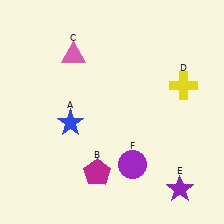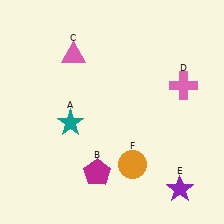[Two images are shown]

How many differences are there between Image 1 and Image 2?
There are 3 differences between the two images.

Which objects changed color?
A changed from blue to teal. D changed from yellow to pink. F changed from purple to orange.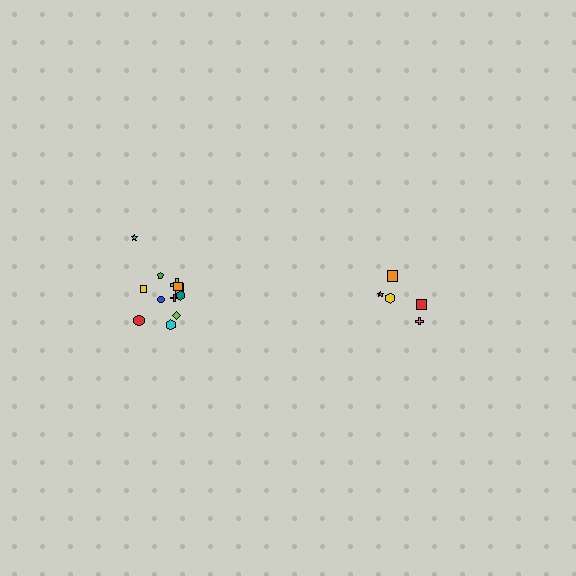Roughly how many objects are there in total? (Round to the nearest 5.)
Roughly 15 objects in total.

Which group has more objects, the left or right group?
The left group.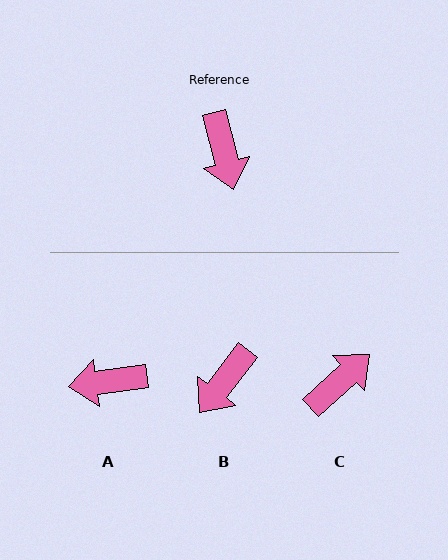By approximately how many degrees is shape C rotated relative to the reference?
Approximately 118 degrees counter-clockwise.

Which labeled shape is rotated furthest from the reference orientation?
C, about 118 degrees away.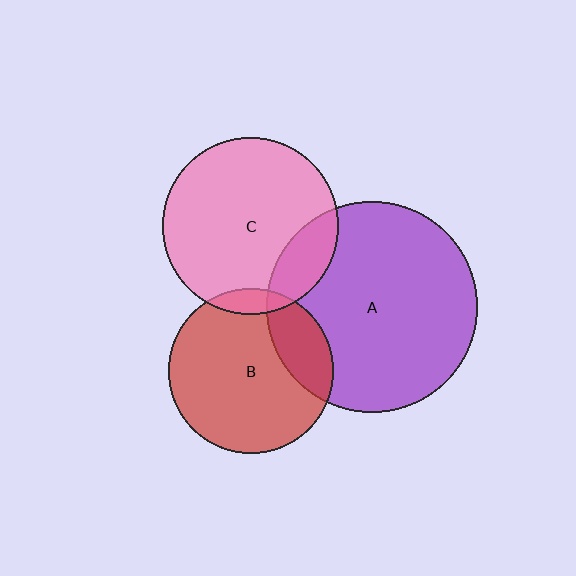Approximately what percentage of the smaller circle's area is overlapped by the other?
Approximately 20%.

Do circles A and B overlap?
Yes.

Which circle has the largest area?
Circle A (purple).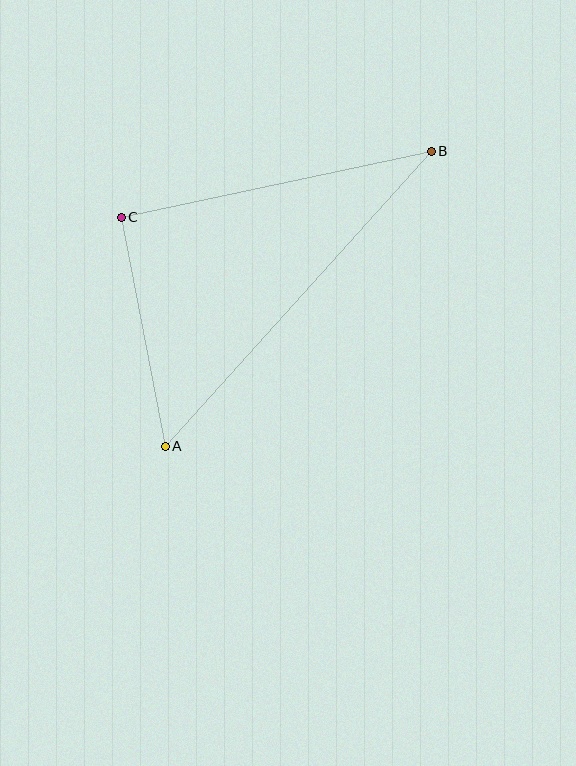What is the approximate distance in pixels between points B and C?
The distance between B and C is approximately 317 pixels.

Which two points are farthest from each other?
Points A and B are farthest from each other.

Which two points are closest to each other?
Points A and C are closest to each other.